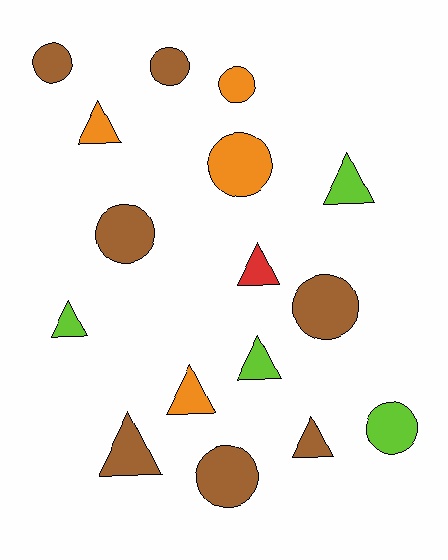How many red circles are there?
There are no red circles.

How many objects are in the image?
There are 16 objects.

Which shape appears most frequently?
Circle, with 8 objects.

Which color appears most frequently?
Brown, with 7 objects.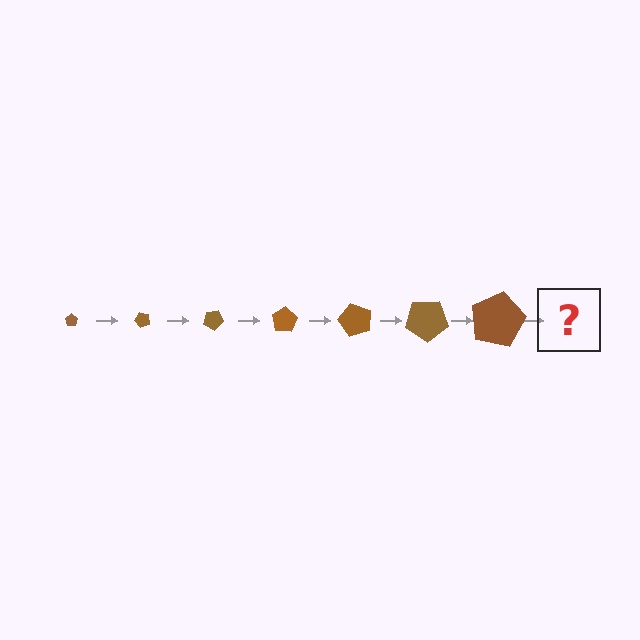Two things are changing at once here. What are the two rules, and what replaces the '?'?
The two rules are that the pentagon grows larger each step and it rotates 50 degrees each step. The '?' should be a pentagon, larger than the previous one and rotated 350 degrees from the start.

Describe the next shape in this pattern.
It should be a pentagon, larger than the previous one and rotated 350 degrees from the start.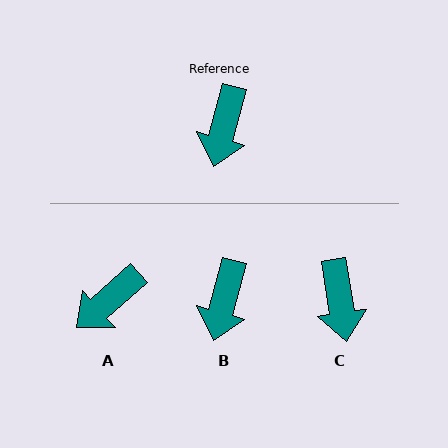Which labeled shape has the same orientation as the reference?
B.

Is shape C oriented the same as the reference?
No, it is off by about 24 degrees.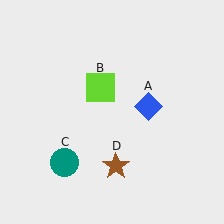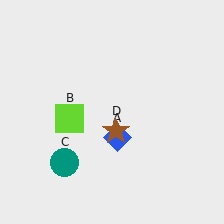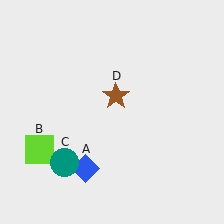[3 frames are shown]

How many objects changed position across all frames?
3 objects changed position: blue diamond (object A), lime square (object B), brown star (object D).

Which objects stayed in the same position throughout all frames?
Teal circle (object C) remained stationary.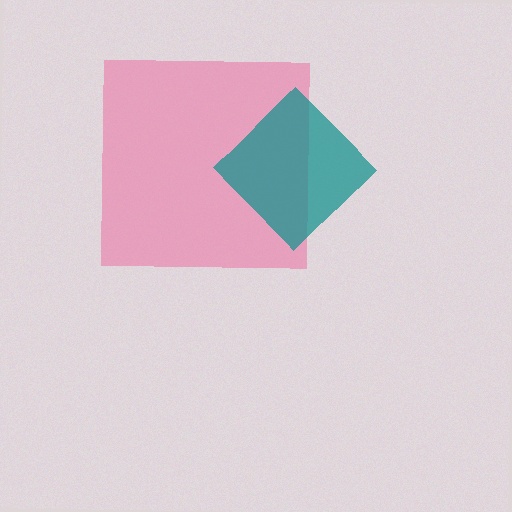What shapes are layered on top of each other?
The layered shapes are: a pink square, a teal diamond.